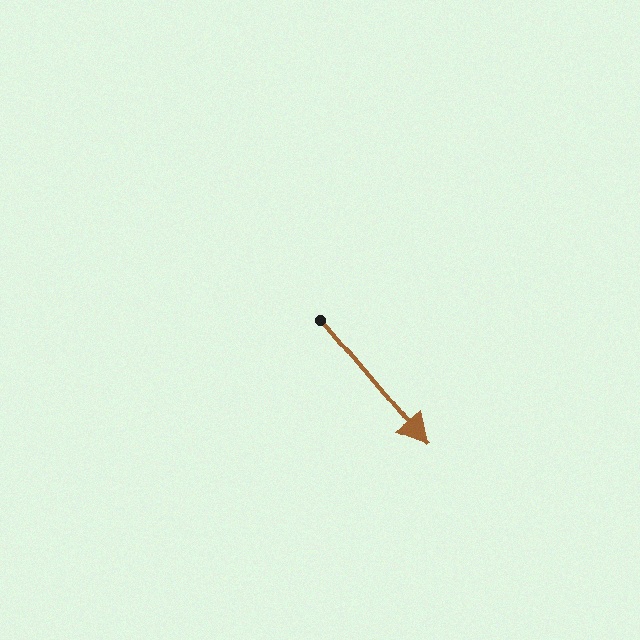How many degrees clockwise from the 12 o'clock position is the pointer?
Approximately 140 degrees.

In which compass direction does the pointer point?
Southeast.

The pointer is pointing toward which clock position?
Roughly 5 o'clock.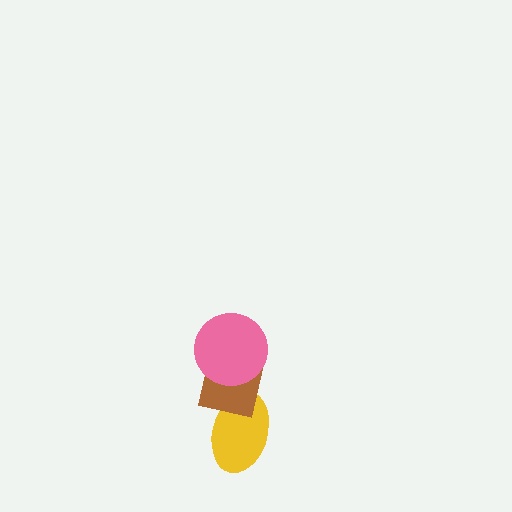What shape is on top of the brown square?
The pink circle is on top of the brown square.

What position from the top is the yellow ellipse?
The yellow ellipse is 3rd from the top.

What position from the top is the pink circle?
The pink circle is 1st from the top.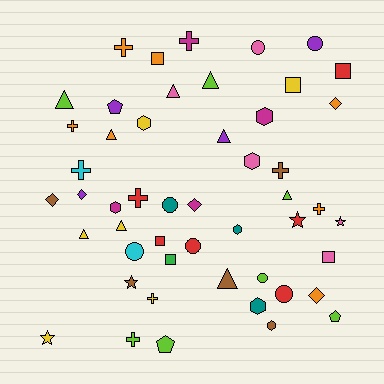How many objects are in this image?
There are 50 objects.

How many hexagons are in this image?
There are 7 hexagons.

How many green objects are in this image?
There is 1 green object.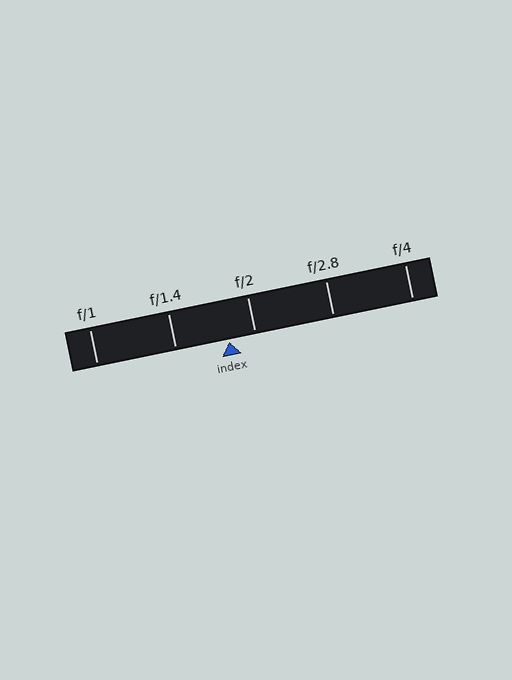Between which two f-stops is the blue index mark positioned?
The index mark is between f/1.4 and f/2.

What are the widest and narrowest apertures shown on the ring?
The widest aperture shown is f/1 and the narrowest is f/4.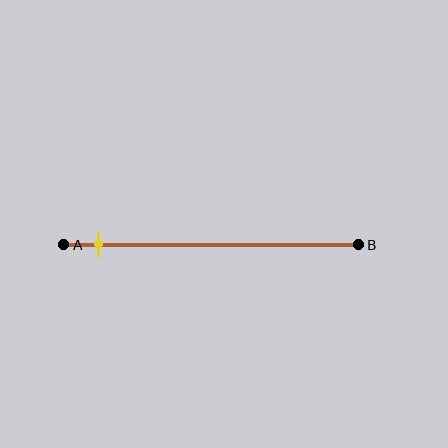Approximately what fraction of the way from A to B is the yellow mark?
The yellow mark is approximately 10% of the way from A to B.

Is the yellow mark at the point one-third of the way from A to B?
No, the mark is at about 10% from A, not at the 33% one-third point.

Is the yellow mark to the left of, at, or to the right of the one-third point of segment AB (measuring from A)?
The yellow mark is to the left of the one-third point of segment AB.